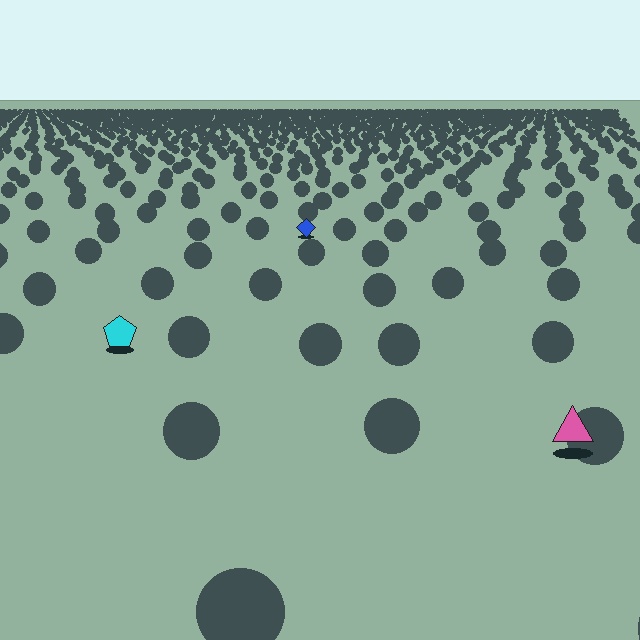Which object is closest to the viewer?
The pink triangle is closest. The texture marks near it are larger and more spread out.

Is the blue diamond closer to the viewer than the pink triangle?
No. The pink triangle is closer — you can tell from the texture gradient: the ground texture is coarser near it.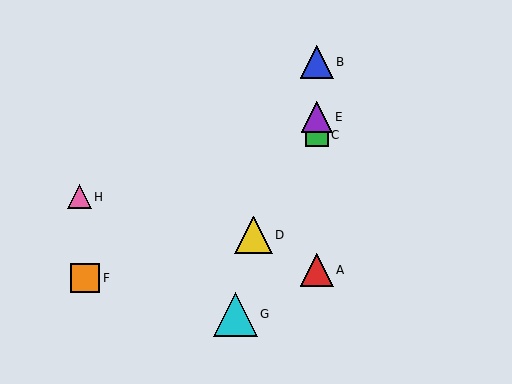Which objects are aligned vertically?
Objects A, B, C, E are aligned vertically.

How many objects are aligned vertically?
4 objects (A, B, C, E) are aligned vertically.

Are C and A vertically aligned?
Yes, both are at x≈317.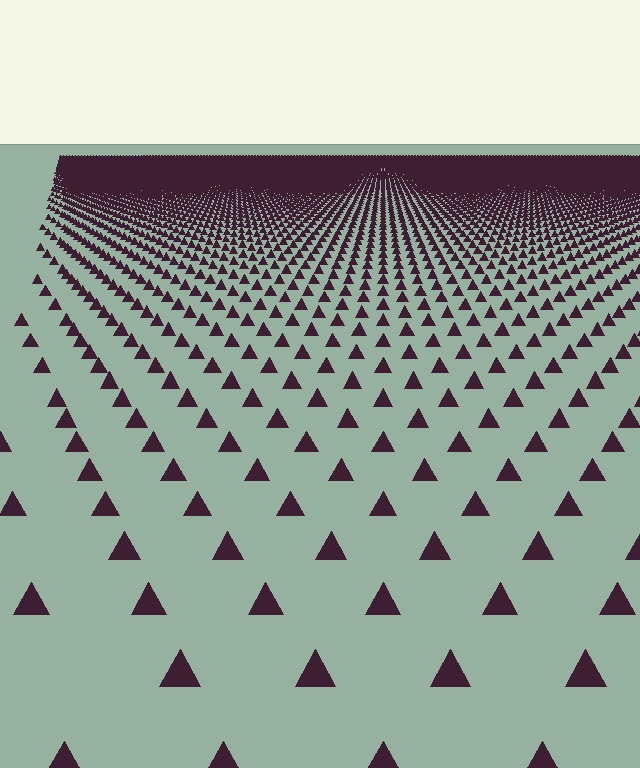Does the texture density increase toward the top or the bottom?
Density increases toward the top.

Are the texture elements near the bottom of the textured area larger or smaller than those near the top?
Larger. Near the bottom, elements are closer to the viewer and appear at a bigger on-screen size.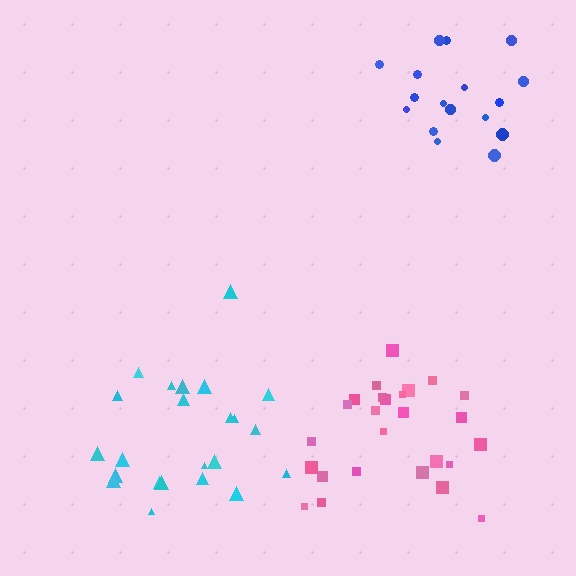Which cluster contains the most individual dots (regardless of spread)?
Pink (26).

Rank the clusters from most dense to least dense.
blue, pink, cyan.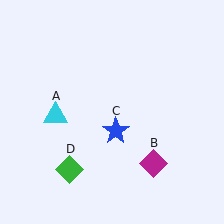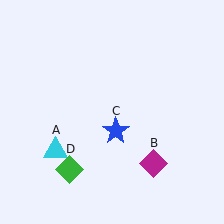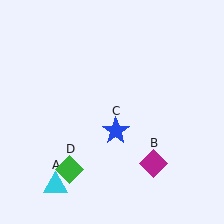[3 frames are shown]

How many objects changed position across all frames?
1 object changed position: cyan triangle (object A).